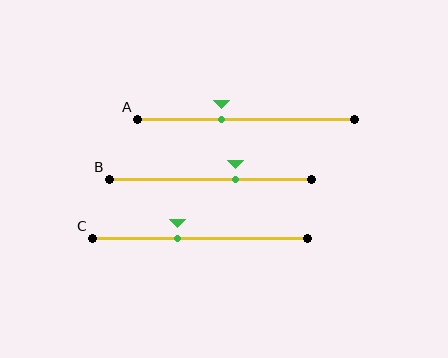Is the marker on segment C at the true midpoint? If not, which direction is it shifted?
No, the marker on segment C is shifted to the left by about 10% of the segment length.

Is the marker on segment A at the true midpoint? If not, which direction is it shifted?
No, the marker on segment A is shifted to the left by about 11% of the segment length.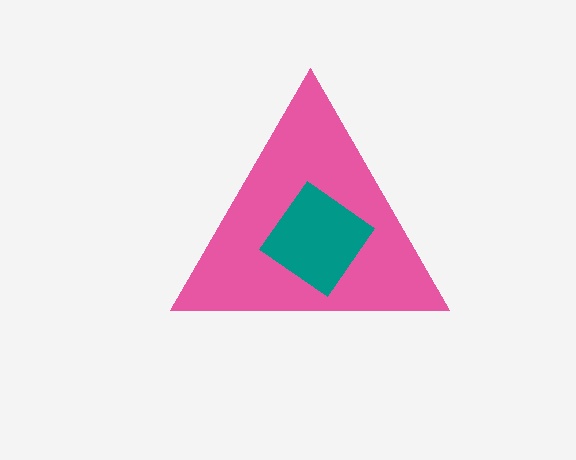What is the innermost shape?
The teal diamond.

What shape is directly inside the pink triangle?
The teal diamond.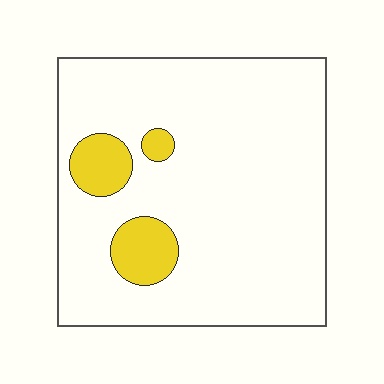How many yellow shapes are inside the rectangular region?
3.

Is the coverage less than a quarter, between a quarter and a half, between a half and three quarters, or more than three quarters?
Less than a quarter.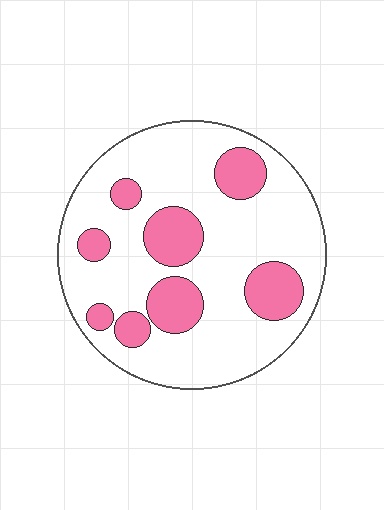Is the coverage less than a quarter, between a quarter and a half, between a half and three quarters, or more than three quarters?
Less than a quarter.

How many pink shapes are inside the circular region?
8.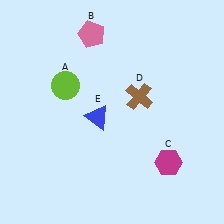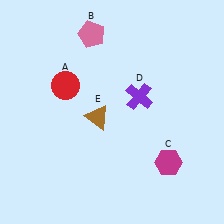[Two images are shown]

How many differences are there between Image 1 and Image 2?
There are 3 differences between the two images.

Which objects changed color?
A changed from lime to red. D changed from brown to purple. E changed from blue to brown.